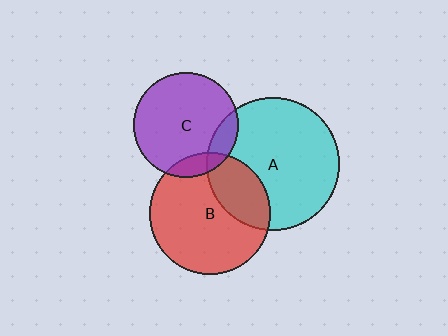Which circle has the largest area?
Circle A (cyan).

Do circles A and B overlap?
Yes.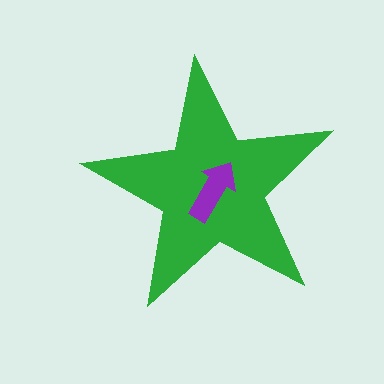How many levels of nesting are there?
2.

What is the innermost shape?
The purple arrow.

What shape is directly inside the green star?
The purple arrow.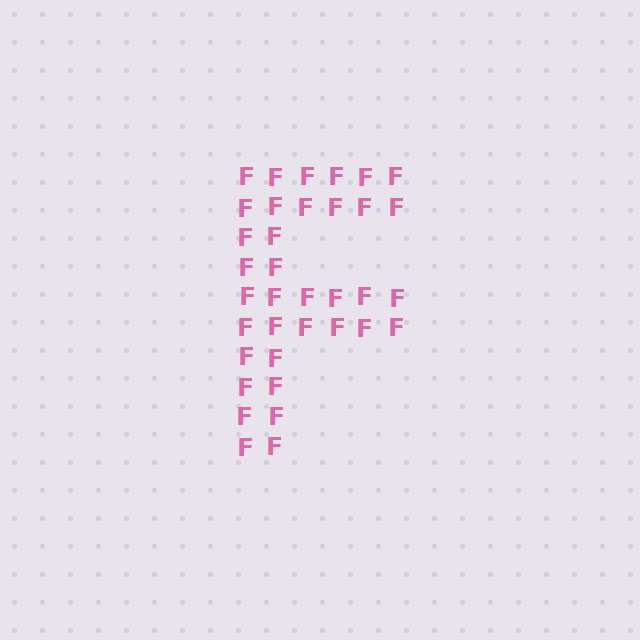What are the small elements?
The small elements are letter F's.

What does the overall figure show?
The overall figure shows the letter F.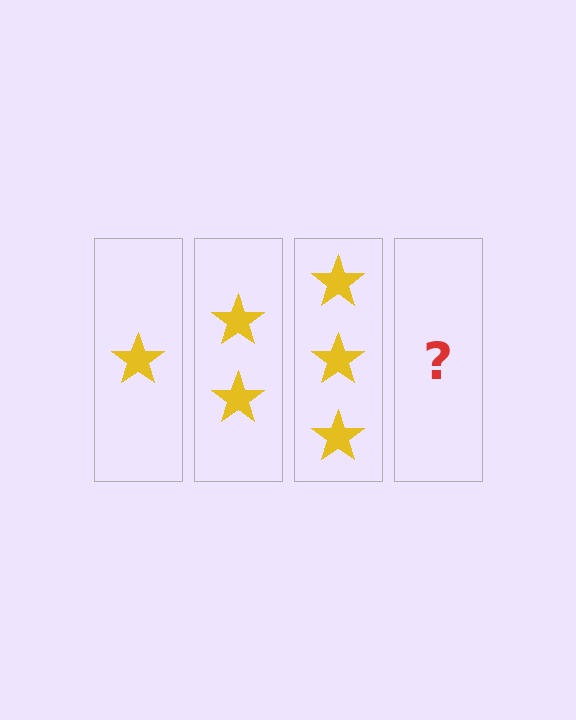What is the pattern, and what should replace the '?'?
The pattern is that each step adds one more star. The '?' should be 4 stars.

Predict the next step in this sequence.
The next step is 4 stars.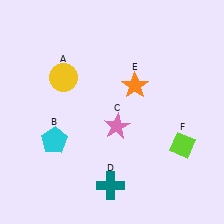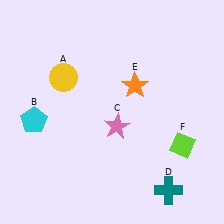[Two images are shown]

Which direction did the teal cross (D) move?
The teal cross (D) moved right.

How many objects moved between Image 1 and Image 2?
2 objects moved between the two images.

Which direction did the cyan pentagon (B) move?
The cyan pentagon (B) moved up.